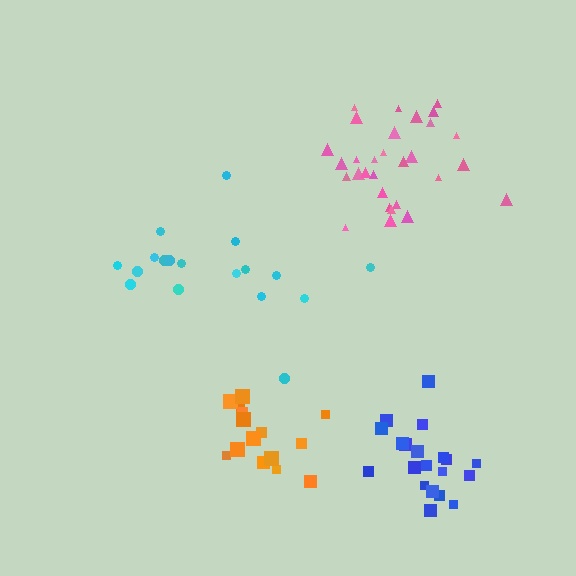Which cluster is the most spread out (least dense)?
Cyan.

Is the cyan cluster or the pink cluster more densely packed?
Pink.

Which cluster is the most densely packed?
Blue.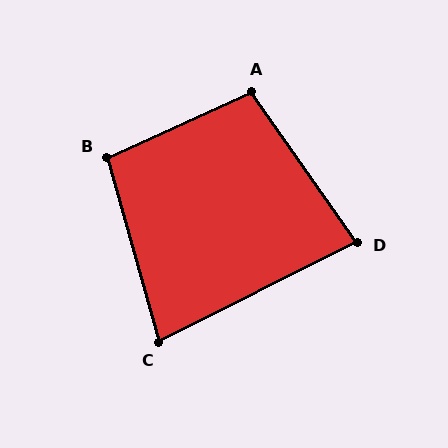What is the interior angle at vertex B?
Approximately 99 degrees (obtuse).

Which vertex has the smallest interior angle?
C, at approximately 79 degrees.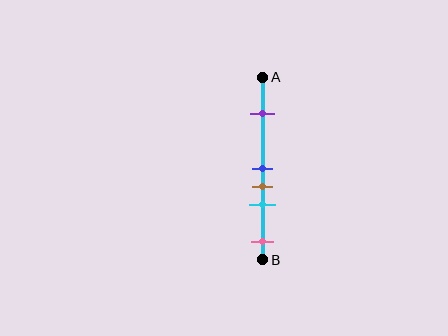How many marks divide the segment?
There are 5 marks dividing the segment.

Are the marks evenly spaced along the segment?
No, the marks are not evenly spaced.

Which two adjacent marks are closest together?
The blue and brown marks are the closest adjacent pair.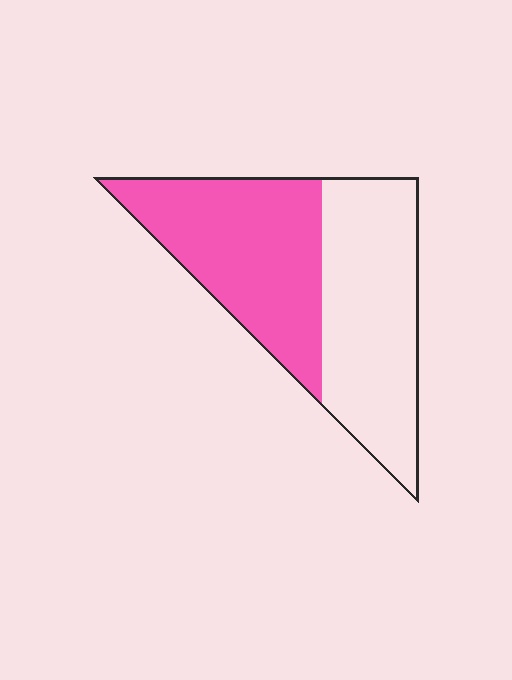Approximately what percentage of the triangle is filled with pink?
Approximately 50%.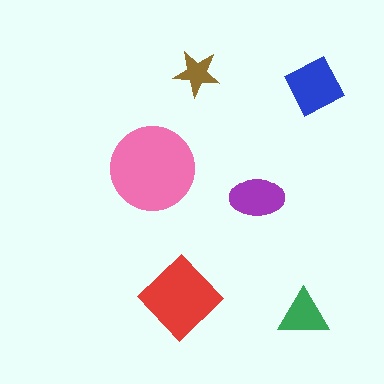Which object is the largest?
The pink circle.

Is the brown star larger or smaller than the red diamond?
Smaller.